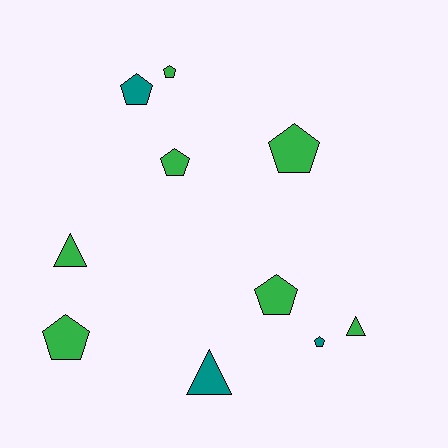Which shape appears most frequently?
Pentagon, with 7 objects.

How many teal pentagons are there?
There are 2 teal pentagons.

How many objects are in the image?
There are 10 objects.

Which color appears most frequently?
Green, with 7 objects.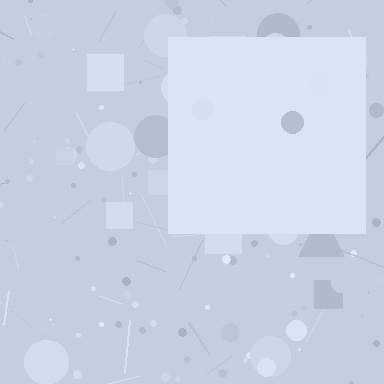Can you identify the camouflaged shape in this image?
The camouflaged shape is a square.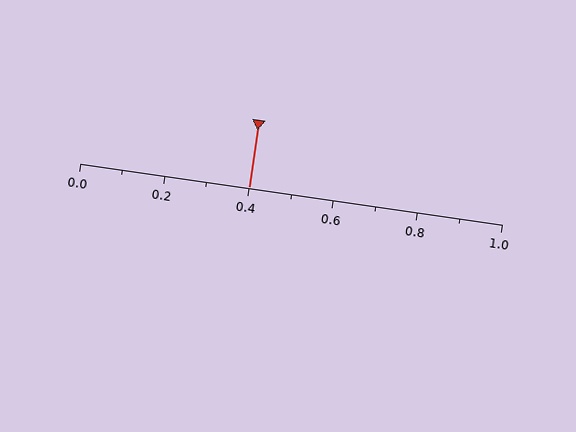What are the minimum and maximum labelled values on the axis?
The axis runs from 0.0 to 1.0.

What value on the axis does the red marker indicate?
The marker indicates approximately 0.4.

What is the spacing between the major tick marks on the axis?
The major ticks are spaced 0.2 apart.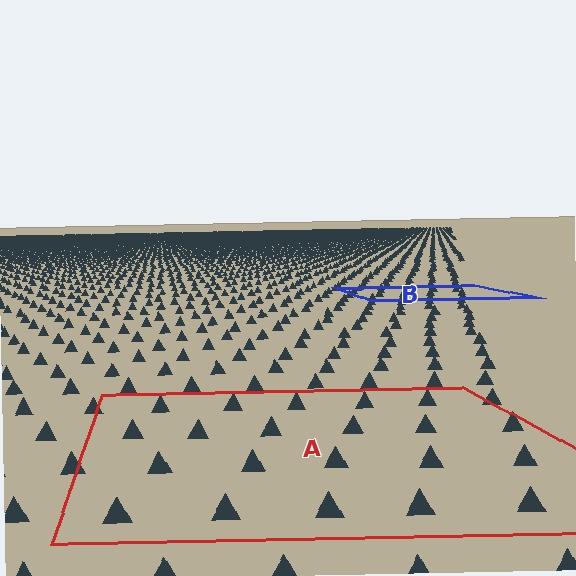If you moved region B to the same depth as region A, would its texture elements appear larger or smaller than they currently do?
They would appear larger. At a closer depth, the same texture elements are projected at a bigger on-screen size.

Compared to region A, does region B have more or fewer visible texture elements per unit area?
Region B has more texture elements per unit area — they are packed more densely because it is farther away.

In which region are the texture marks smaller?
The texture marks are smaller in region B, because it is farther away.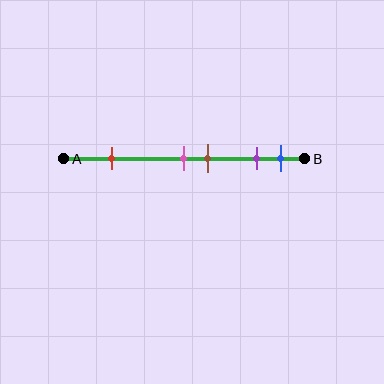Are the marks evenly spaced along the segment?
No, the marks are not evenly spaced.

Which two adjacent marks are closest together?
The pink and brown marks are the closest adjacent pair.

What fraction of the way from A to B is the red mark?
The red mark is approximately 20% (0.2) of the way from A to B.